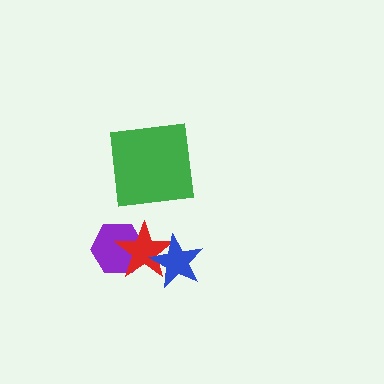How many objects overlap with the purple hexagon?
1 object overlaps with the purple hexagon.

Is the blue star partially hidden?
No, no other shape covers it.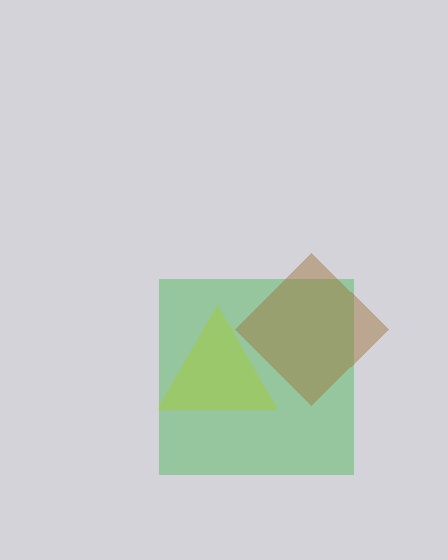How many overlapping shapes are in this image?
There are 3 overlapping shapes in the image.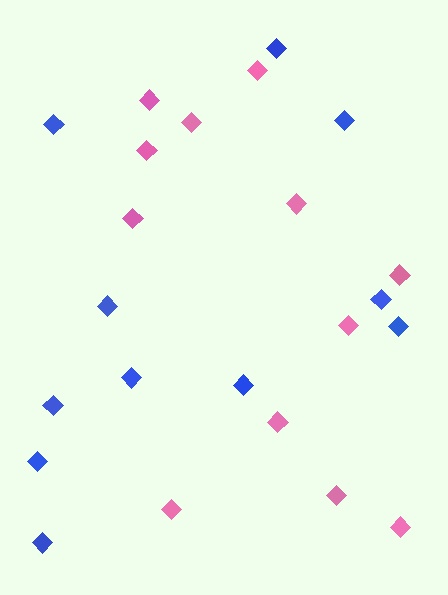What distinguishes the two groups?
There are 2 groups: one group of blue diamonds (11) and one group of pink diamonds (12).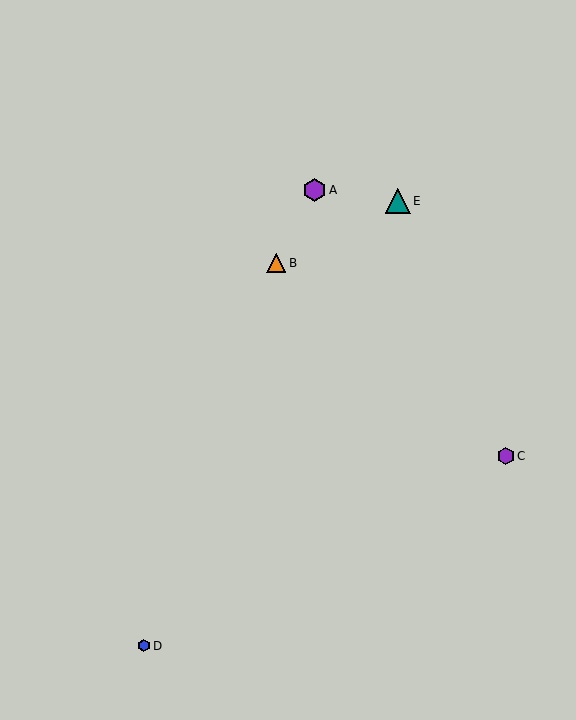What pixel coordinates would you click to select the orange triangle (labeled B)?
Click at (276, 263) to select the orange triangle B.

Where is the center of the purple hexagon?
The center of the purple hexagon is at (506, 456).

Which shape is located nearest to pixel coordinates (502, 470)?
The purple hexagon (labeled C) at (506, 456) is nearest to that location.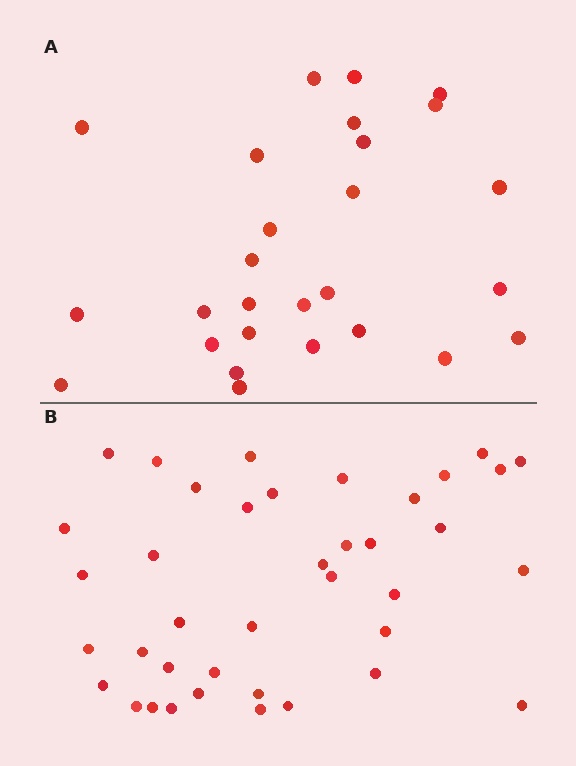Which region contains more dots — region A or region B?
Region B (the bottom region) has more dots.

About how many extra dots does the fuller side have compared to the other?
Region B has roughly 12 or so more dots than region A.